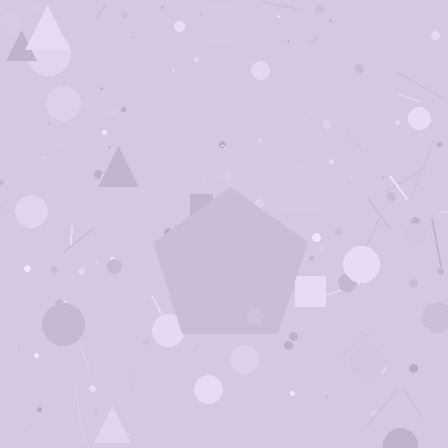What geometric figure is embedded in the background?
A pentagon is embedded in the background.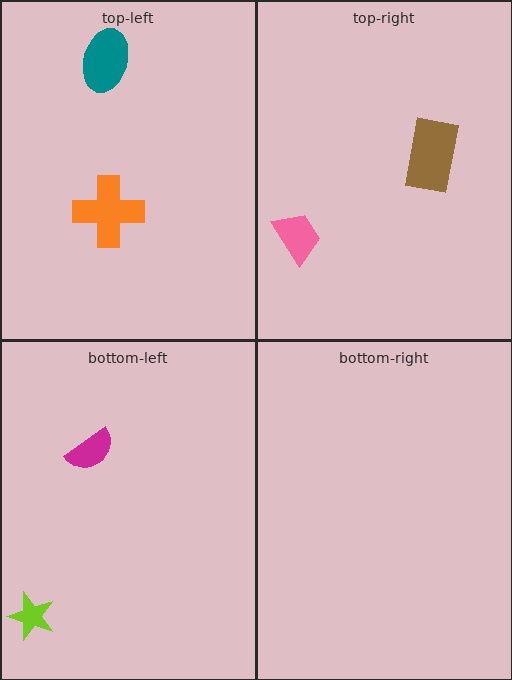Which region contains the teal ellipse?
The top-left region.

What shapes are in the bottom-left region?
The lime star, the magenta semicircle.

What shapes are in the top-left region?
The teal ellipse, the orange cross.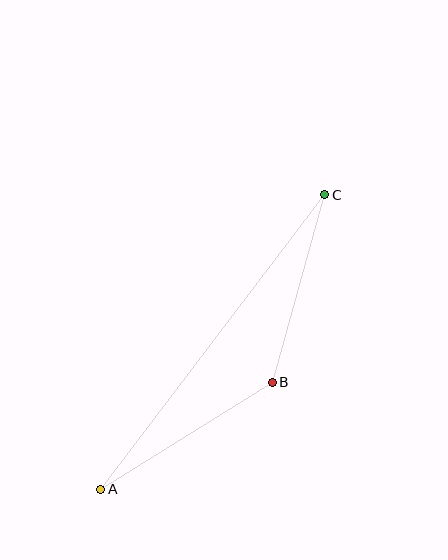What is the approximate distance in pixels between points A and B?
The distance between A and B is approximately 202 pixels.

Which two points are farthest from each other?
Points A and C are farthest from each other.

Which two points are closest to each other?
Points B and C are closest to each other.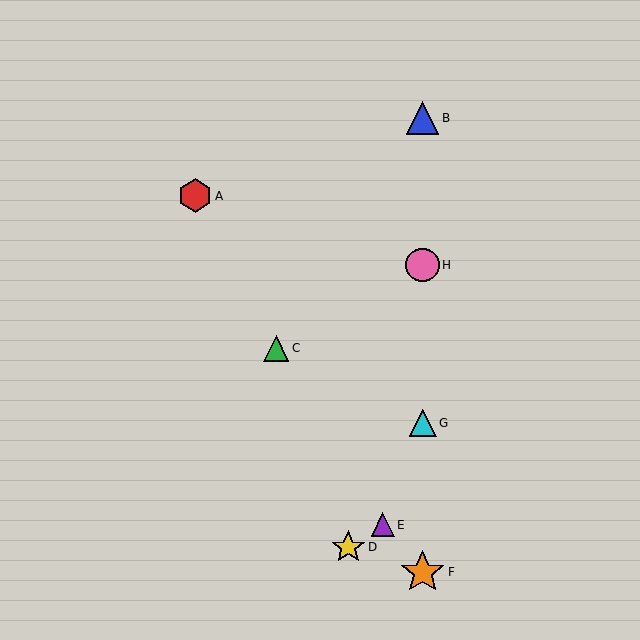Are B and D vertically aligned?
No, B is at x≈423 and D is at x≈348.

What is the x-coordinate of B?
Object B is at x≈423.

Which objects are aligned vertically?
Objects B, F, G, H are aligned vertically.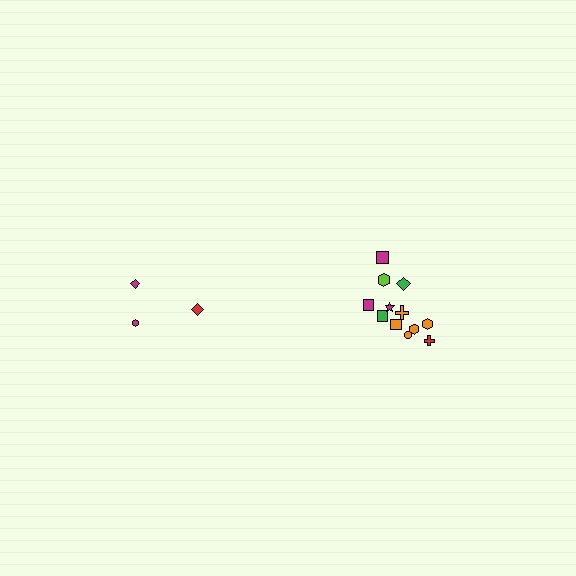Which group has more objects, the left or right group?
The right group.